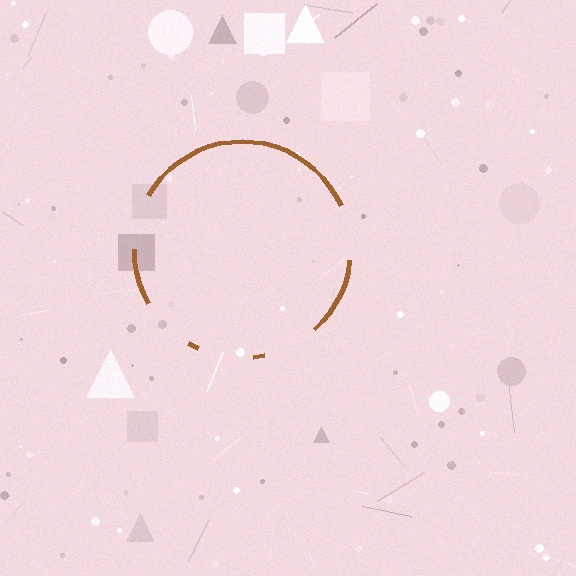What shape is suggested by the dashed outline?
The dashed outline suggests a circle.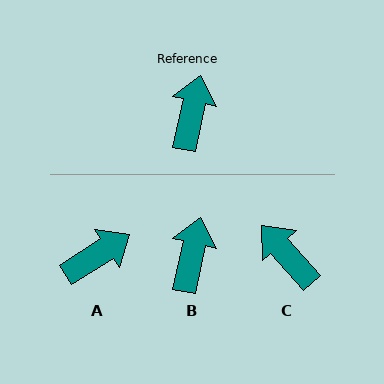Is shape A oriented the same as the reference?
No, it is off by about 46 degrees.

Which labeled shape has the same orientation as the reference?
B.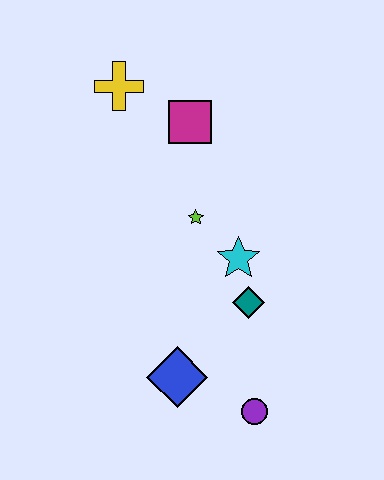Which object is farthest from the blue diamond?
The yellow cross is farthest from the blue diamond.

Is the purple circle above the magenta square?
No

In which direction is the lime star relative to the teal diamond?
The lime star is above the teal diamond.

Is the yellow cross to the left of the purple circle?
Yes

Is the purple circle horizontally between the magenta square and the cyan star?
No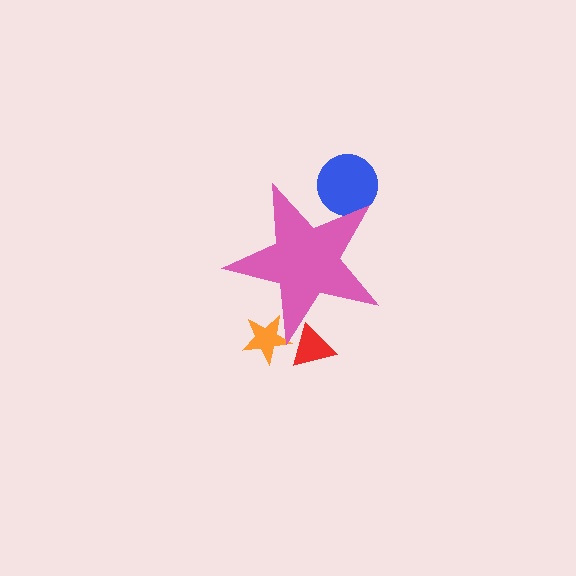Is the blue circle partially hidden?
Yes, the blue circle is partially hidden behind the pink star.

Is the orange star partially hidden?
Yes, the orange star is partially hidden behind the pink star.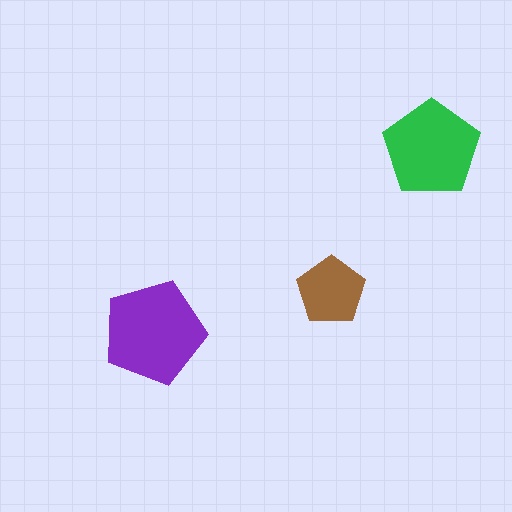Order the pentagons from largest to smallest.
the purple one, the green one, the brown one.